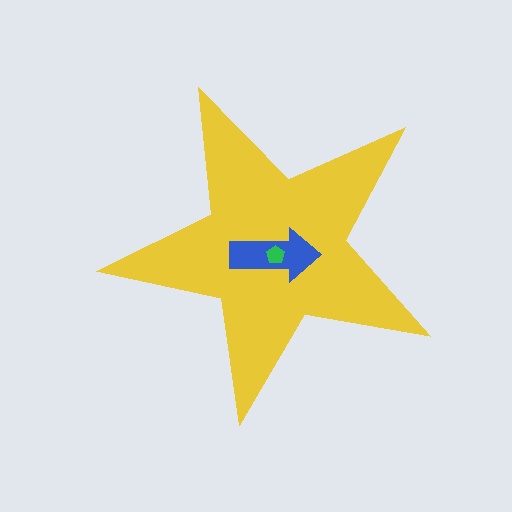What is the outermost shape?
The yellow star.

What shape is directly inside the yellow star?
The blue arrow.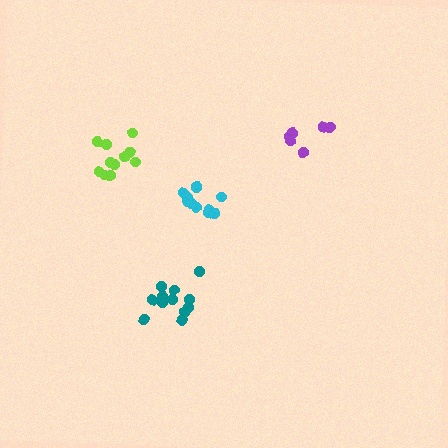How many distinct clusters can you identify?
There are 4 distinct clusters.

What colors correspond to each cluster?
The clusters are colored: teal, lime, cyan, purple.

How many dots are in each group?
Group 1: 12 dots, Group 2: 11 dots, Group 3: 11 dots, Group 4: 6 dots (40 total).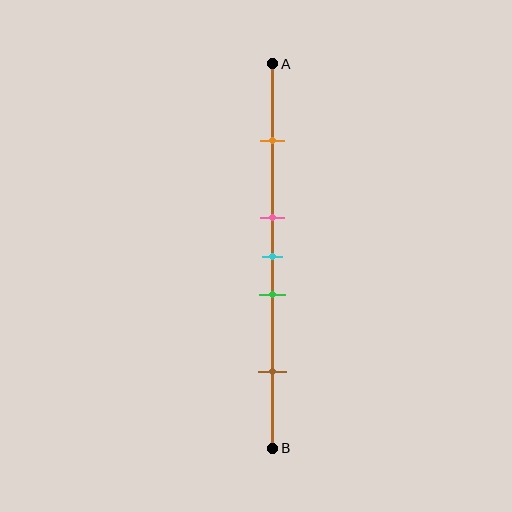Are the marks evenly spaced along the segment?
No, the marks are not evenly spaced.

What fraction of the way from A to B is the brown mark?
The brown mark is approximately 80% (0.8) of the way from A to B.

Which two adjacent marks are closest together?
The pink and cyan marks are the closest adjacent pair.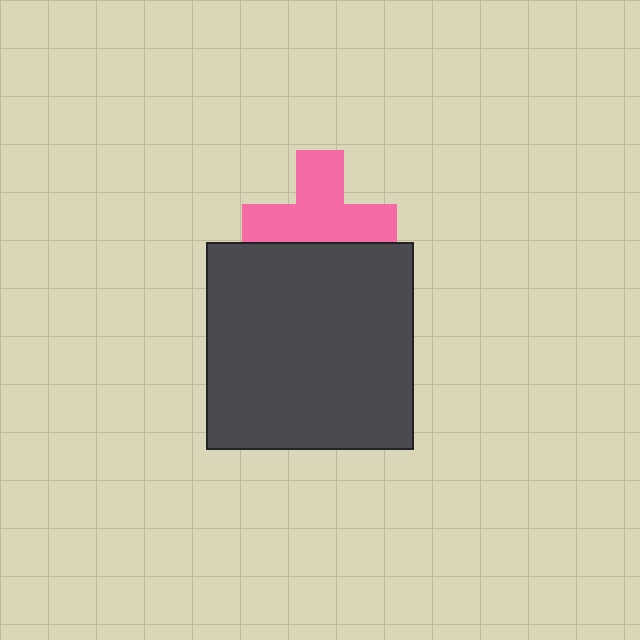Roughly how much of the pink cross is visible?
Most of it is visible (roughly 67%).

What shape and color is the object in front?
The object in front is a dark gray square.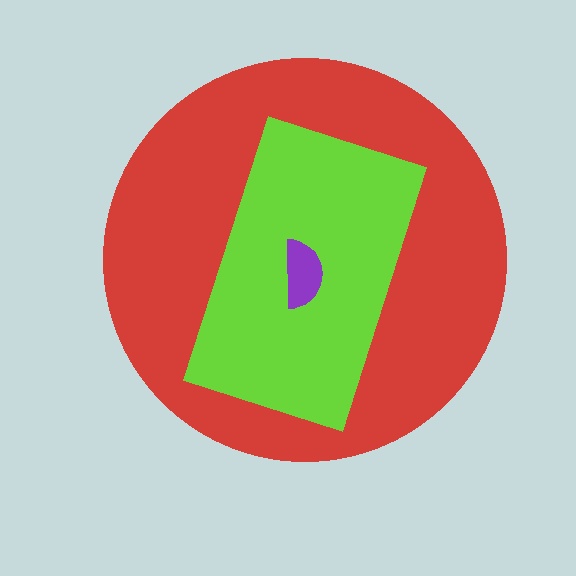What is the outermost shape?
The red circle.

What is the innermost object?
The purple semicircle.